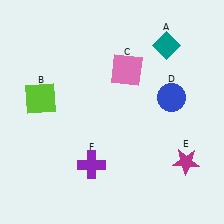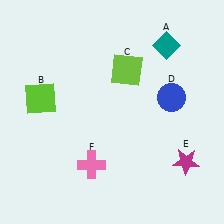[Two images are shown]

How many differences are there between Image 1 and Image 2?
There are 2 differences between the two images.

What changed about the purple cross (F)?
In Image 1, F is purple. In Image 2, it changed to pink.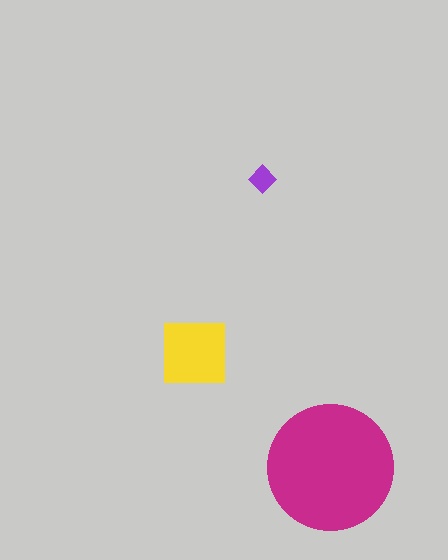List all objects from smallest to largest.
The purple diamond, the yellow square, the magenta circle.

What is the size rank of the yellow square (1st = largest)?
2nd.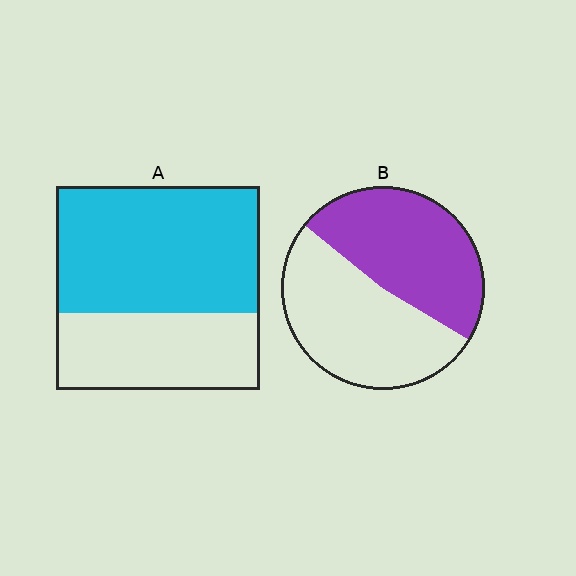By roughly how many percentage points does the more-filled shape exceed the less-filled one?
By roughly 15 percentage points (A over B).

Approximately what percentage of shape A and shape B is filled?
A is approximately 60% and B is approximately 50%.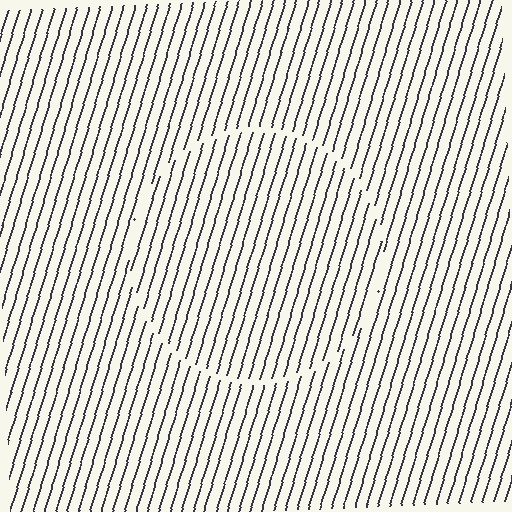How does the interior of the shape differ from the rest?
The interior of the shape contains the same grating, shifted by half a period — the contour is defined by the phase discontinuity where line-ends from the inner and outer gratings abut.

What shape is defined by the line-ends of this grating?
An illusory circle. The interior of the shape contains the same grating, shifted by half a period — the contour is defined by the phase discontinuity where line-ends from the inner and outer gratings abut.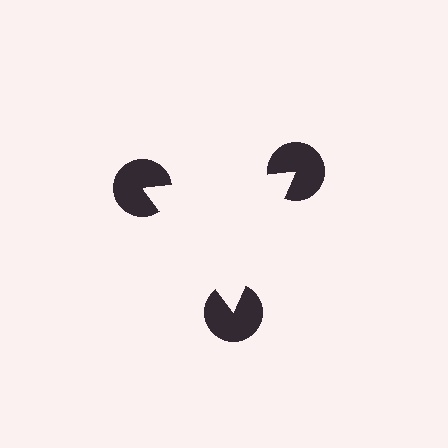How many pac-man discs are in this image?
There are 3 — one at each vertex of the illusory triangle.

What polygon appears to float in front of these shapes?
An illusory triangle — its edges are inferred from the aligned wedge cuts in the pac-man discs, not physically drawn.